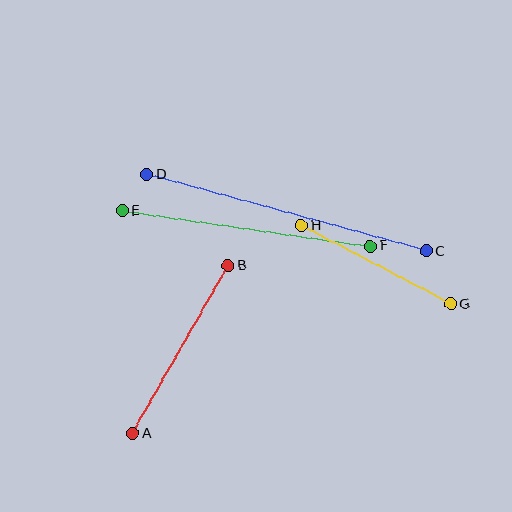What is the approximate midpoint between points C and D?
The midpoint is at approximately (287, 213) pixels.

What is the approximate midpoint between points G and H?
The midpoint is at approximately (376, 265) pixels.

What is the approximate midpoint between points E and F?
The midpoint is at approximately (246, 228) pixels.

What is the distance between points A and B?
The distance is approximately 193 pixels.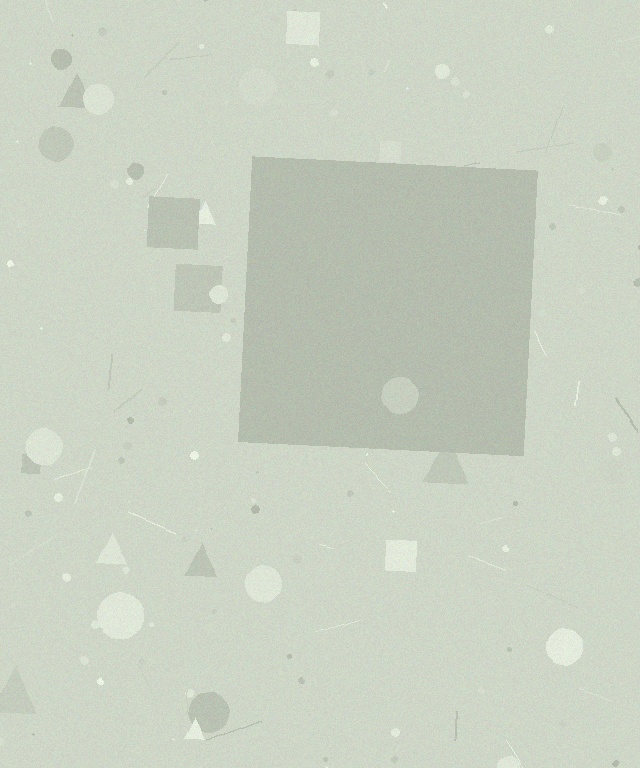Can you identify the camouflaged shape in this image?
The camouflaged shape is a square.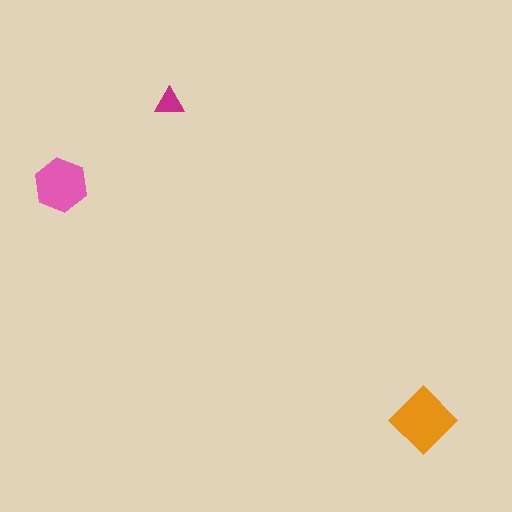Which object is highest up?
The magenta triangle is topmost.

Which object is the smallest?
The magenta triangle.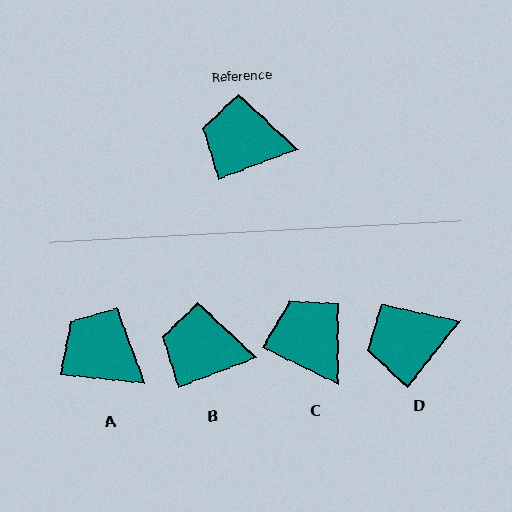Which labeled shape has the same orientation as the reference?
B.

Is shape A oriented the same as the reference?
No, it is off by about 27 degrees.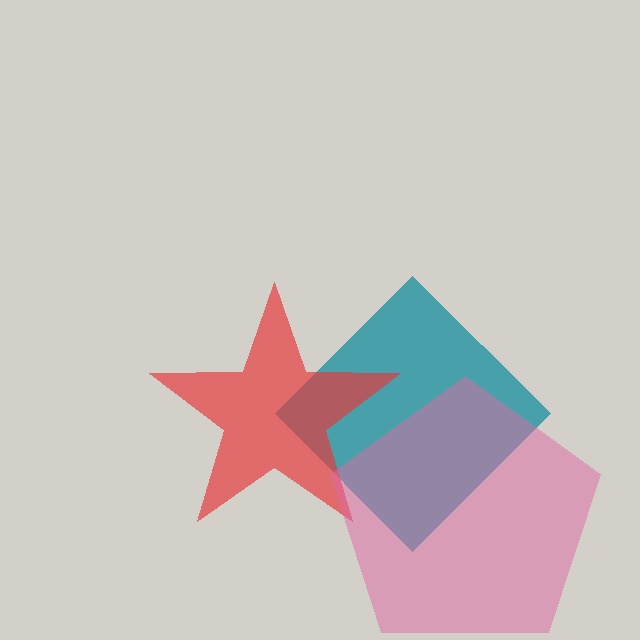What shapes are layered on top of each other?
The layered shapes are: a teal diamond, a red star, a pink pentagon.